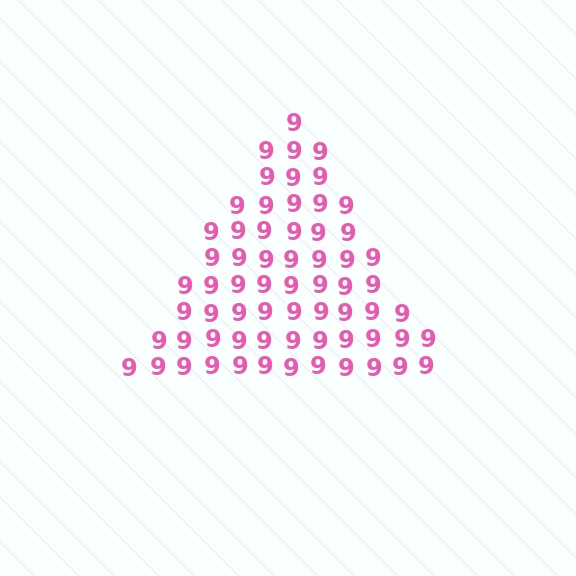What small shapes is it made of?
It is made of small digit 9's.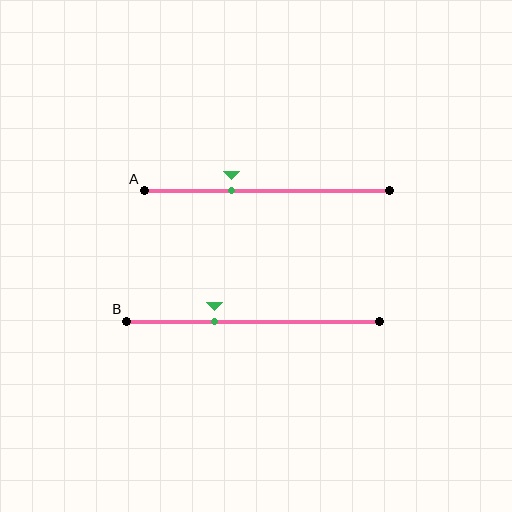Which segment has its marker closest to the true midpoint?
Segment A has its marker closest to the true midpoint.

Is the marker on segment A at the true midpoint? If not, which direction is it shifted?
No, the marker on segment A is shifted to the left by about 14% of the segment length.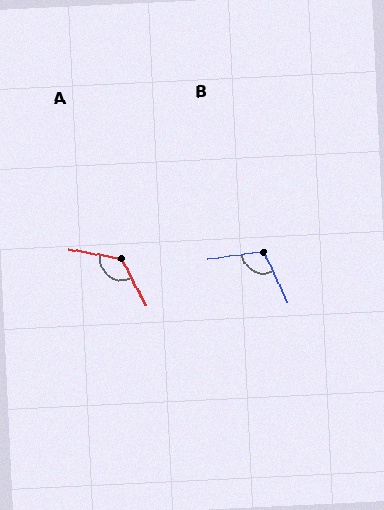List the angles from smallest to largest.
B (107°), A (127°).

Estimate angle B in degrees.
Approximately 107 degrees.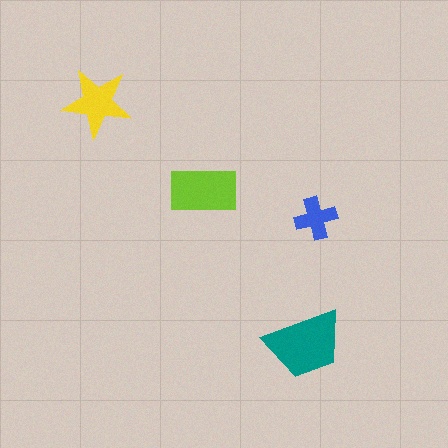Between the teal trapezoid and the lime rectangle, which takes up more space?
The teal trapezoid.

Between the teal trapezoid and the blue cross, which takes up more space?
The teal trapezoid.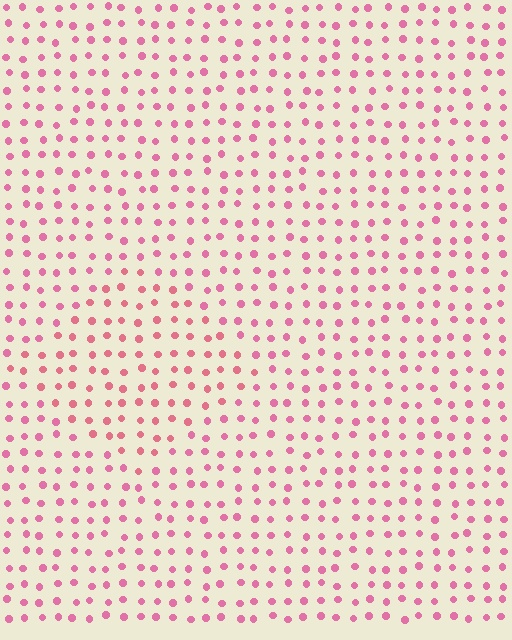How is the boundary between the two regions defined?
The boundary is defined purely by a slight shift in hue (about 16 degrees). Spacing, size, and orientation are identical on both sides.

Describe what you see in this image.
The image is filled with small pink elements in a uniform arrangement. A diamond-shaped region is visible where the elements are tinted to a slightly different hue, forming a subtle color boundary.